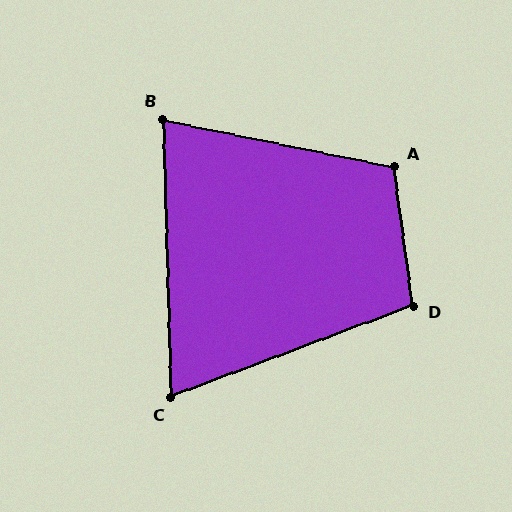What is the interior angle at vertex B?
Approximately 77 degrees (acute).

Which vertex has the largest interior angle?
A, at approximately 109 degrees.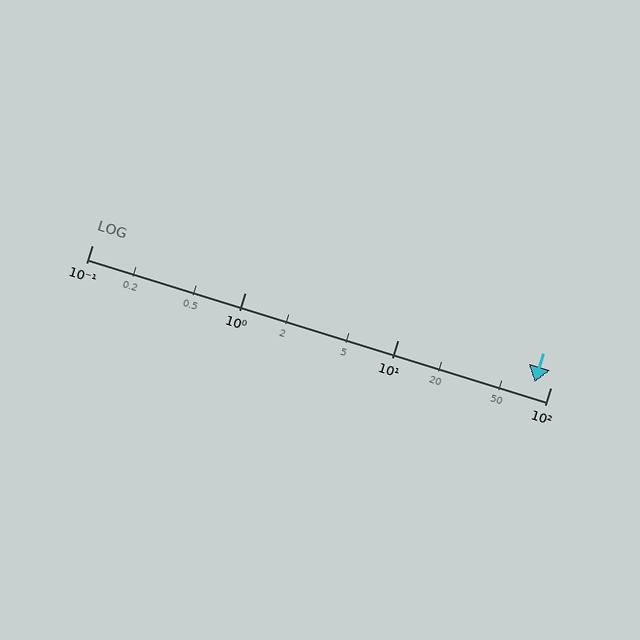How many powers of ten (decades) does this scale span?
The scale spans 3 decades, from 0.1 to 100.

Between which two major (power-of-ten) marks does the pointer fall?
The pointer is between 10 and 100.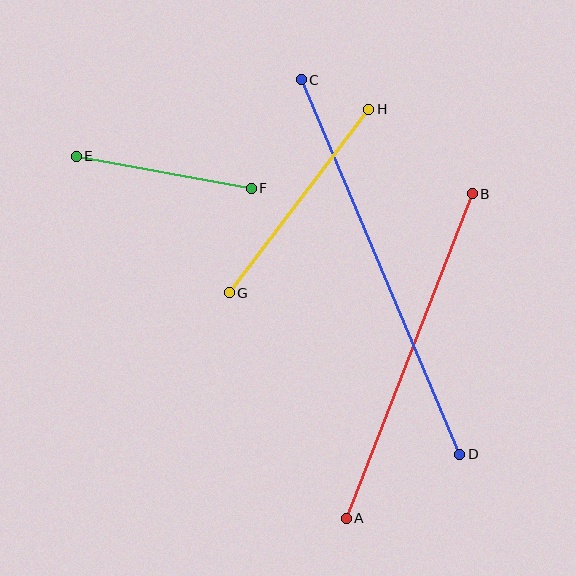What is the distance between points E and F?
The distance is approximately 178 pixels.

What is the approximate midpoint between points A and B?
The midpoint is at approximately (409, 356) pixels.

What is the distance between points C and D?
The distance is approximately 407 pixels.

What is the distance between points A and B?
The distance is approximately 348 pixels.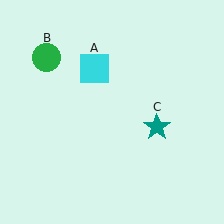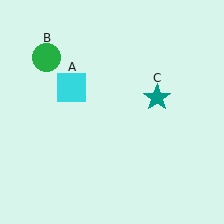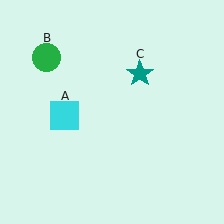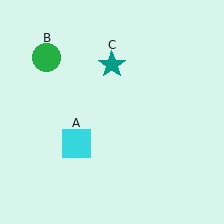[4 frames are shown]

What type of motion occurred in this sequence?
The cyan square (object A), teal star (object C) rotated counterclockwise around the center of the scene.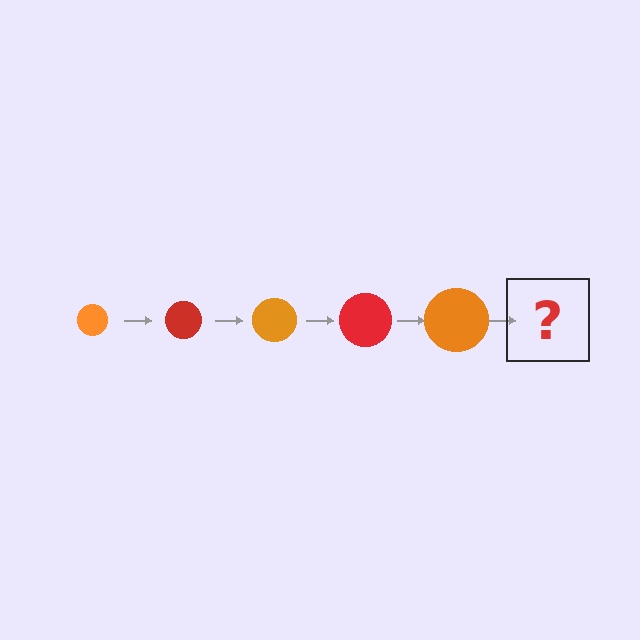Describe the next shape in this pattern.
It should be a red circle, larger than the previous one.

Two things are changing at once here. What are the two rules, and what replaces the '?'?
The two rules are that the circle grows larger each step and the color cycles through orange and red. The '?' should be a red circle, larger than the previous one.